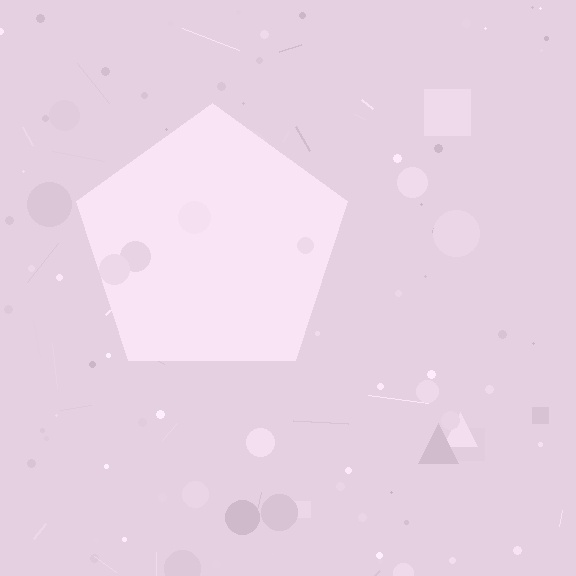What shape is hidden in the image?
A pentagon is hidden in the image.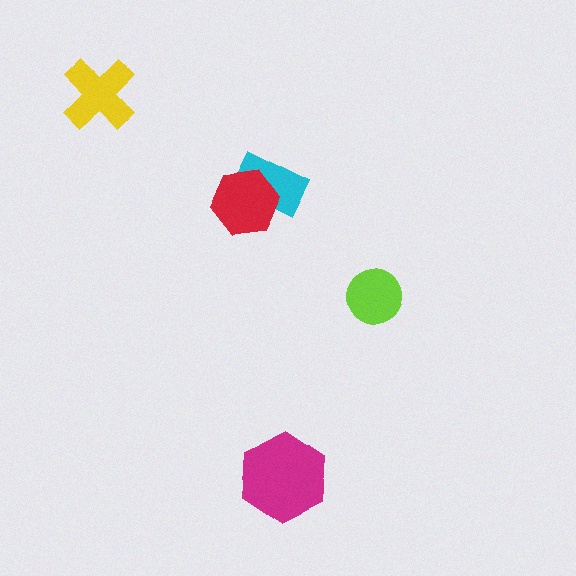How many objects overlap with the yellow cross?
0 objects overlap with the yellow cross.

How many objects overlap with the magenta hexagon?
0 objects overlap with the magenta hexagon.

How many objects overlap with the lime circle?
0 objects overlap with the lime circle.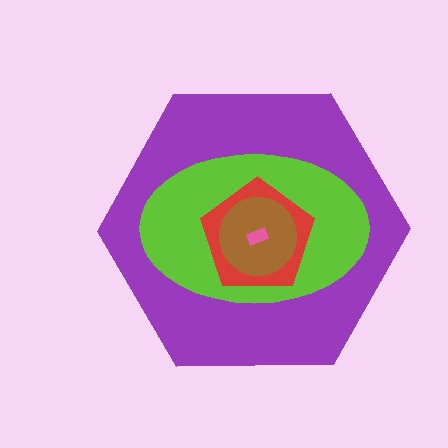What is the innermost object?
The pink rectangle.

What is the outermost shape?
The purple hexagon.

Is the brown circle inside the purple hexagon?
Yes.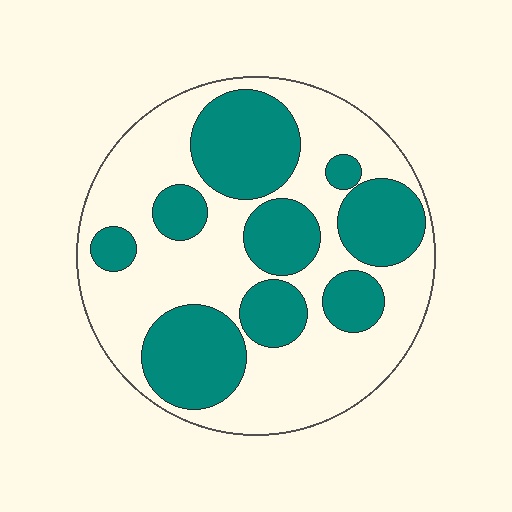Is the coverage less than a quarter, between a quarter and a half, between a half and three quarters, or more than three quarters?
Between a quarter and a half.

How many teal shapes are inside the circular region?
9.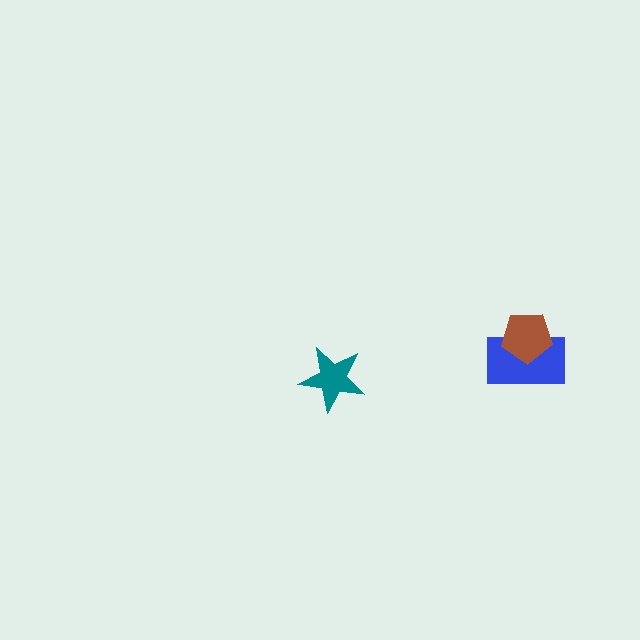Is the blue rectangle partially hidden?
Yes, it is partially covered by another shape.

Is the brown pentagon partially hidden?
No, no other shape covers it.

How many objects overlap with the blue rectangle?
1 object overlaps with the blue rectangle.